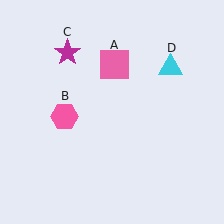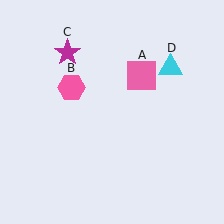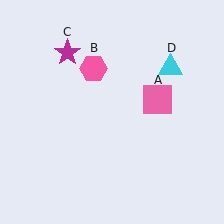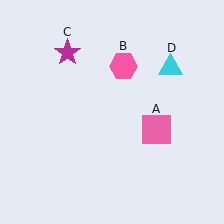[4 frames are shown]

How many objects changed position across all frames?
2 objects changed position: pink square (object A), pink hexagon (object B).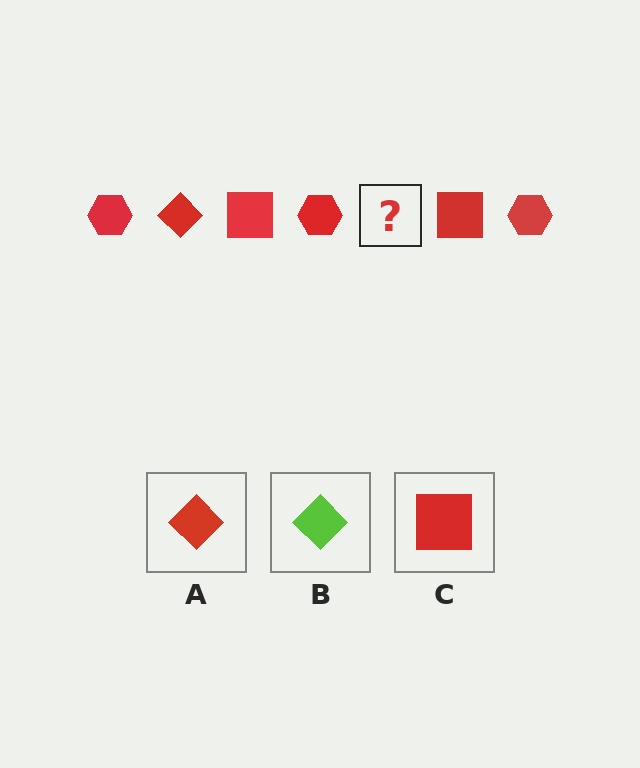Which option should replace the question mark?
Option A.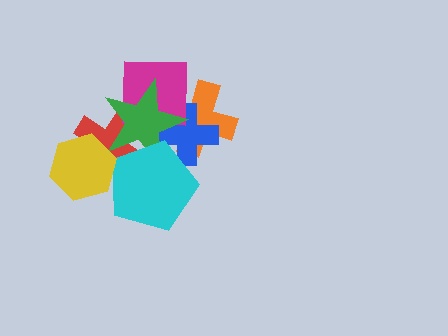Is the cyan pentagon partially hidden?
Yes, it is partially covered by another shape.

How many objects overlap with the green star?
5 objects overlap with the green star.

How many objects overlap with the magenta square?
4 objects overlap with the magenta square.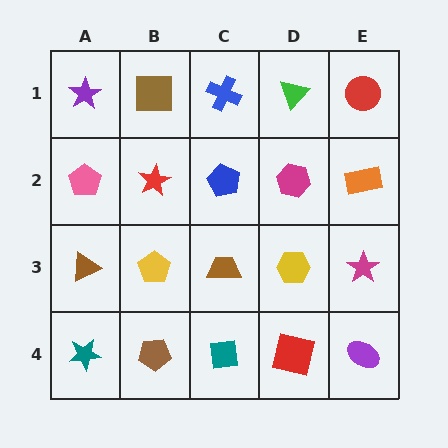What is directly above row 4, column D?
A yellow hexagon.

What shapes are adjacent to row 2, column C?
A blue cross (row 1, column C), a brown trapezoid (row 3, column C), a red star (row 2, column B), a magenta hexagon (row 2, column D).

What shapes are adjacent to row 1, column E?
An orange rectangle (row 2, column E), a green triangle (row 1, column D).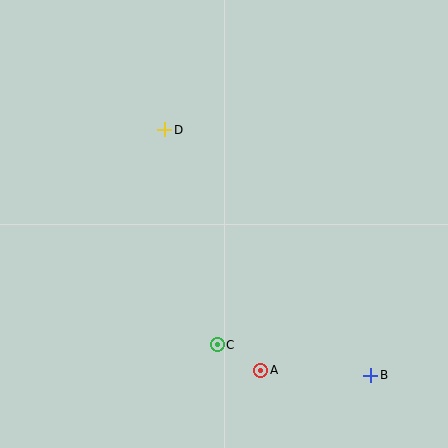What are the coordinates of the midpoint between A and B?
The midpoint between A and B is at (316, 373).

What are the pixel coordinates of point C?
Point C is at (217, 345).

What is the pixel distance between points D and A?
The distance between D and A is 259 pixels.